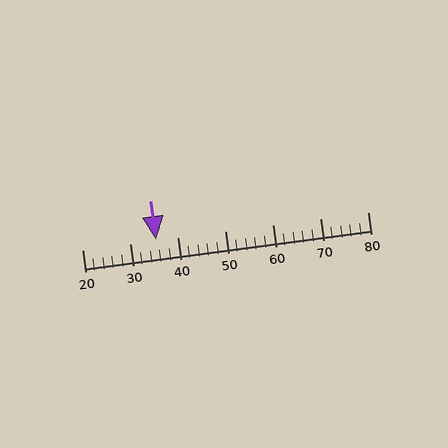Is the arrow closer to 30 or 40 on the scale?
The arrow is closer to 40.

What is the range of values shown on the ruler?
The ruler shows values from 20 to 80.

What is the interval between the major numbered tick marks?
The major tick marks are spaced 10 units apart.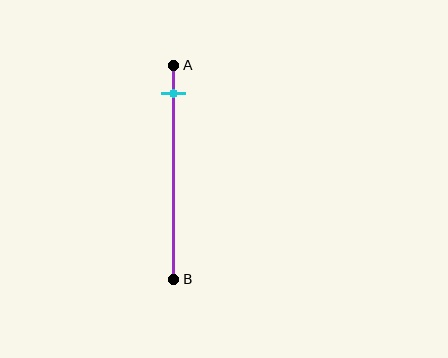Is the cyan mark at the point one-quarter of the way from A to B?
No, the mark is at about 15% from A, not at the 25% one-quarter point.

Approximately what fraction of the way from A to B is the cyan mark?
The cyan mark is approximately 15% of the way from A to B.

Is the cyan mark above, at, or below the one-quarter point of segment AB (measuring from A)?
The cyan mark is above the one-quarter point of segment AB.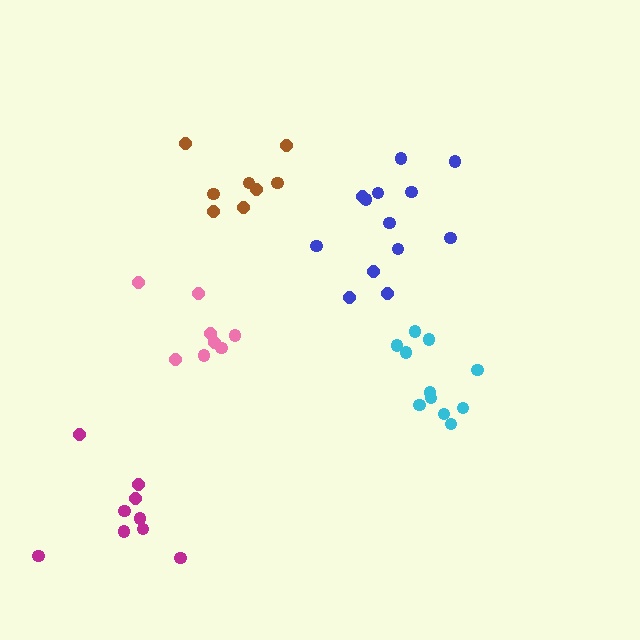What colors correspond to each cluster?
The clusters are colored: blue, cyan, brown, pink, magenta.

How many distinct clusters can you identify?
There are 5 distinct clusters.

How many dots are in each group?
Group 1: 13 dots, Group 2: 11 dots, Group 3: 8 dots, Group 4: 8 dots, Group 5: 9 dots (49 total).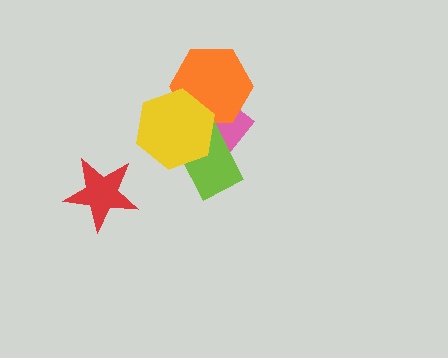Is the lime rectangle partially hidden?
Yes, it is partially covered by another shape.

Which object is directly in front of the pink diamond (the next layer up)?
The orange hexagon is directly in front of the pink diamond.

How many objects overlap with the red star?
0 objects overlap with the red star.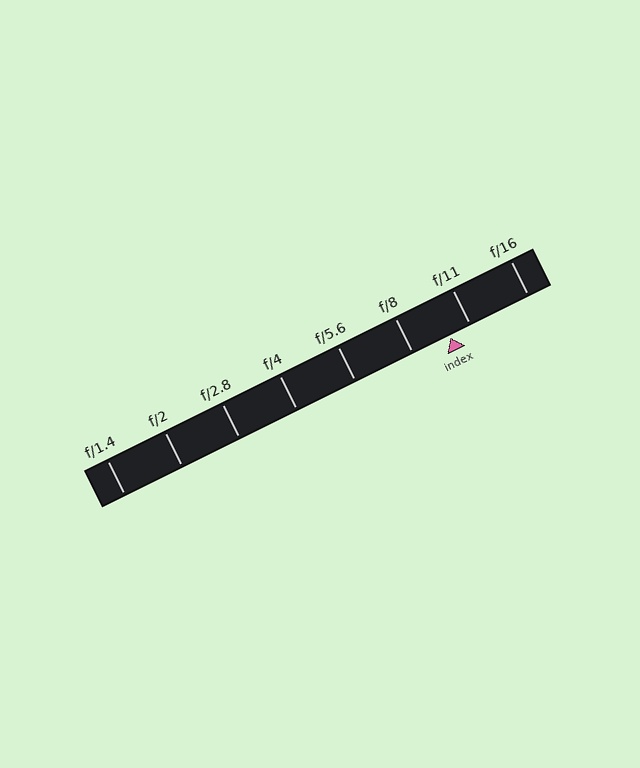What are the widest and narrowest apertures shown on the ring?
The widest aperture shown is f/1.4 and the narrowest is f/16.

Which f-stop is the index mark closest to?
The index mark is closest to f/11.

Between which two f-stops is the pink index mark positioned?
The index mark is between f/8 and f/11.